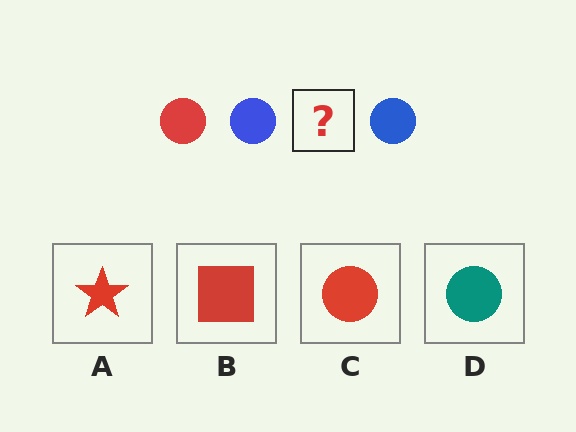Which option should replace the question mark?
Option C.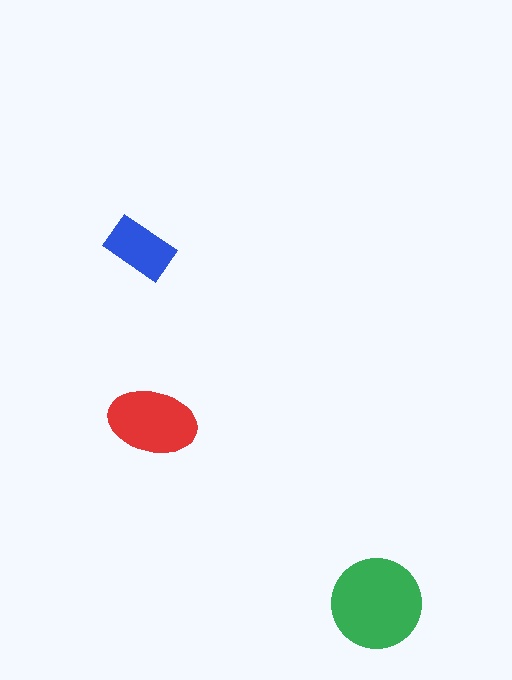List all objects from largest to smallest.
The green circle, the red ellipse, the blue rectangle.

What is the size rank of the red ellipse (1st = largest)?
2nd.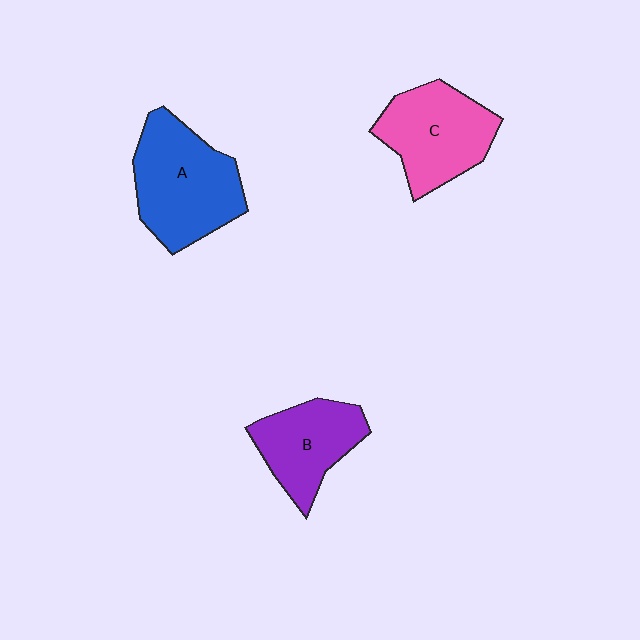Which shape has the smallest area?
Shape B (purple).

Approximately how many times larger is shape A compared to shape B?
Approximately 1.4 times.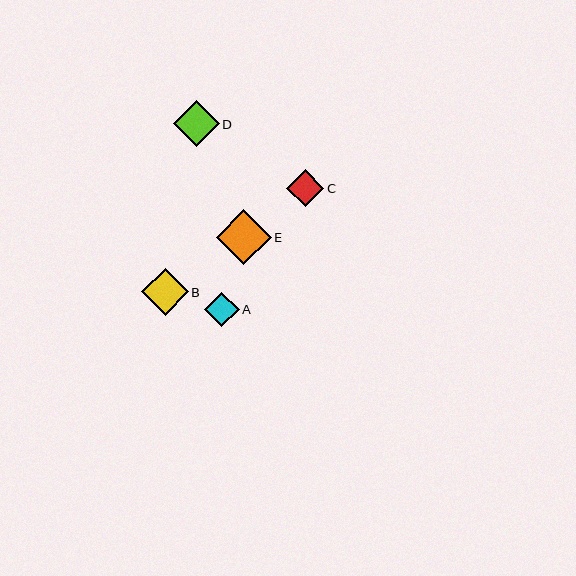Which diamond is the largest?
Diamond E is the largest with a size of approximately 55 pixels.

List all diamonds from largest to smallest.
From largest to smallest: E, B, D, C, A.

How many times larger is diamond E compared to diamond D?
Diamond E is approximately 1.2 times the size of diamond D.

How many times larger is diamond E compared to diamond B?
Diamond E is approximately 1.2 times the size of diamond B.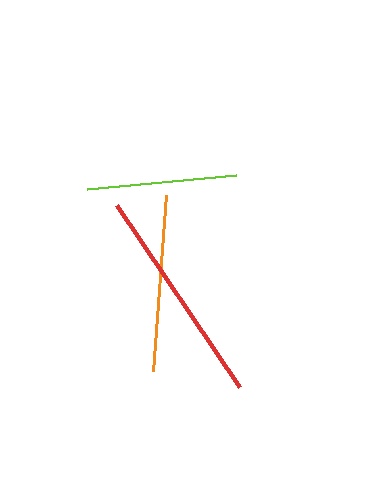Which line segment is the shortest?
The lime line is the shortest at approximately 150 pixels.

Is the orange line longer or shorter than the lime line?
The orange line is longer than the lime line.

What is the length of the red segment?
The red segment is approximately 220 pixels long.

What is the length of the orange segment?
The orange segment is approximately 176 pixels long.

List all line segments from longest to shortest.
From longest to shortest: red, orange, lime.